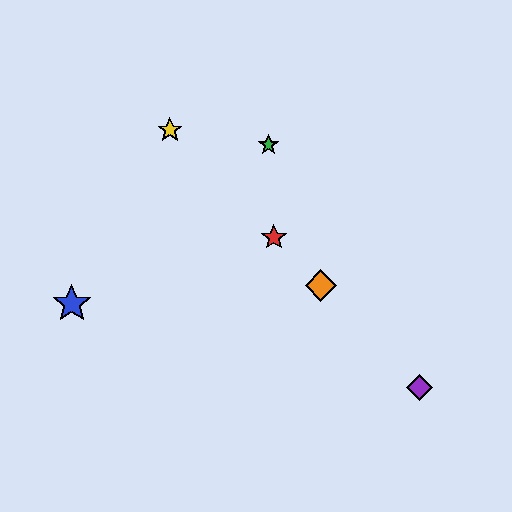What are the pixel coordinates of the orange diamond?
The orange diamond is at (321, 286).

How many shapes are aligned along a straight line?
4 shapes (the red star, the yellow star, the purple diamond, the orange diamond) are aligned along a straight line.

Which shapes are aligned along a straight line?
The red star, the yellow star, the purple diamond, the orange diamond are aligned along a straight line.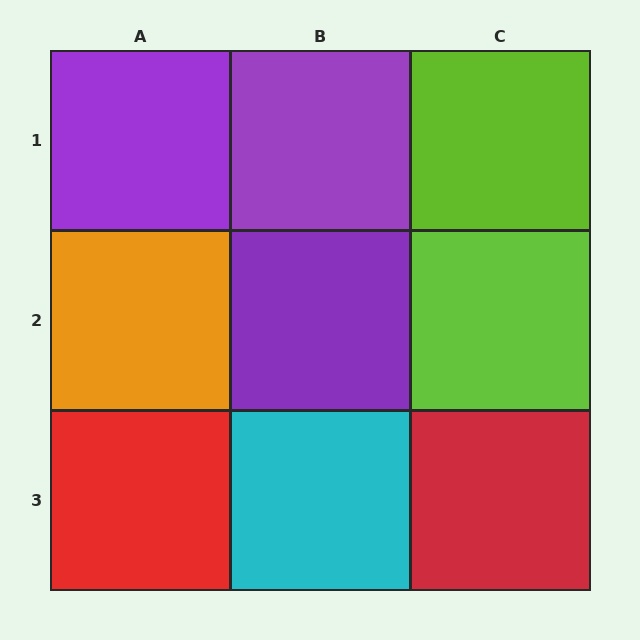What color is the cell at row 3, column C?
Red.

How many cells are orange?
1 cell is orange.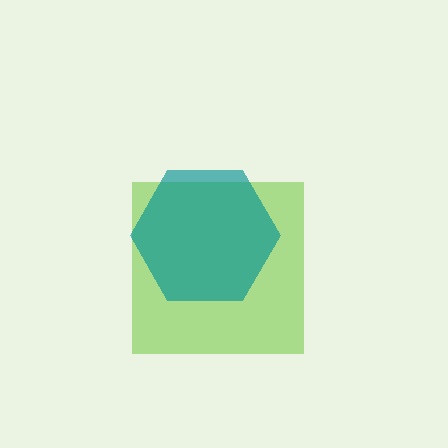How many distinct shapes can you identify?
There are 2 distinct shapes: a lime square, a teal hexagon.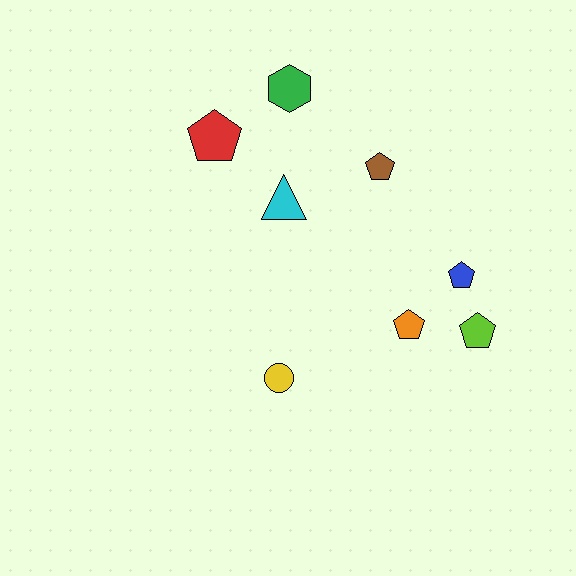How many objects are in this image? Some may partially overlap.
There are 8 objects.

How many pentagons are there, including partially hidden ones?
There are 5 pentagons.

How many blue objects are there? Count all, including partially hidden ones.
There is 1 blue object.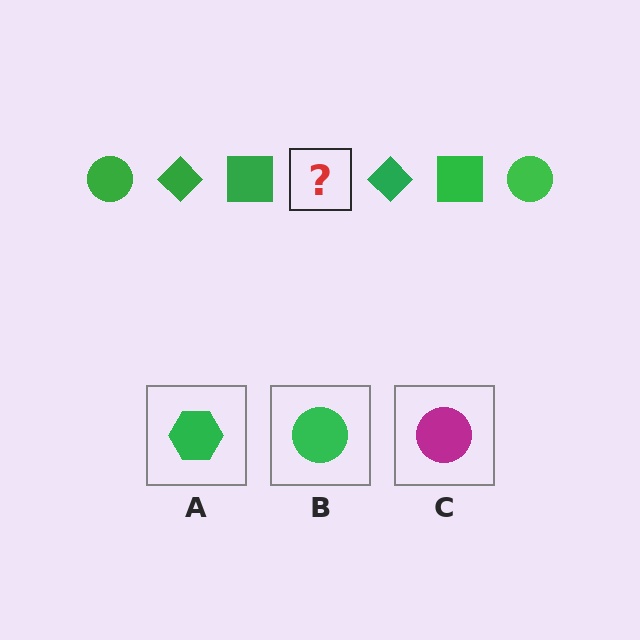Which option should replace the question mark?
Option B.